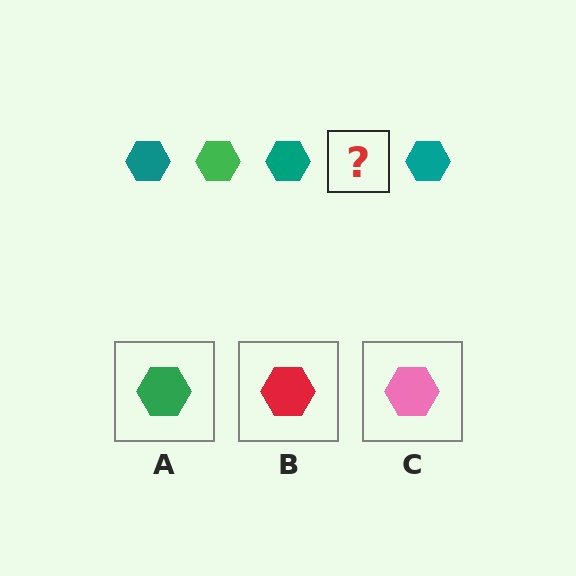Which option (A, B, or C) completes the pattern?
A.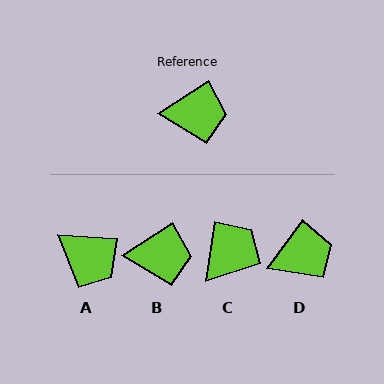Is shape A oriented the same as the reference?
No, it is off by about 37 degrees.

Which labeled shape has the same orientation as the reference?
B.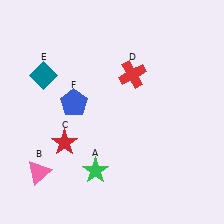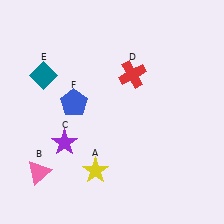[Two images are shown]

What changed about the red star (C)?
In Image 1, C is red. In Image 2, it changed to purple.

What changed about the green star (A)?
In Image 1, A is green. In Image 2, it changed to yellow.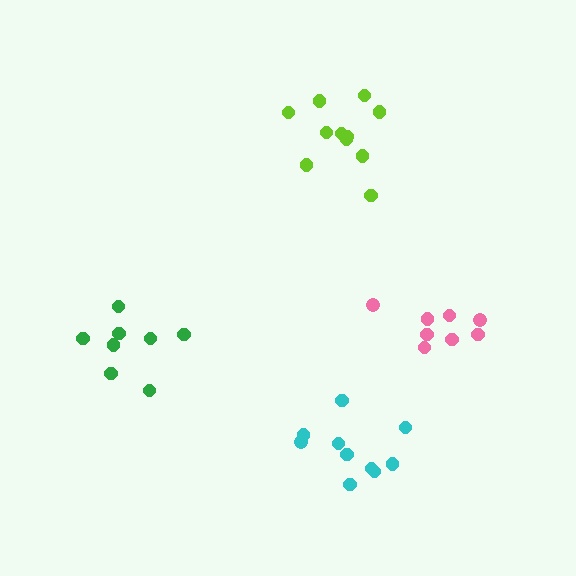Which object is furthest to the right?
The pink cluster is rightmost.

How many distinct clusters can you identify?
There are 4 distinct clusters.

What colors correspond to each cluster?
The clusters are colored: pink, green, cyan, lime.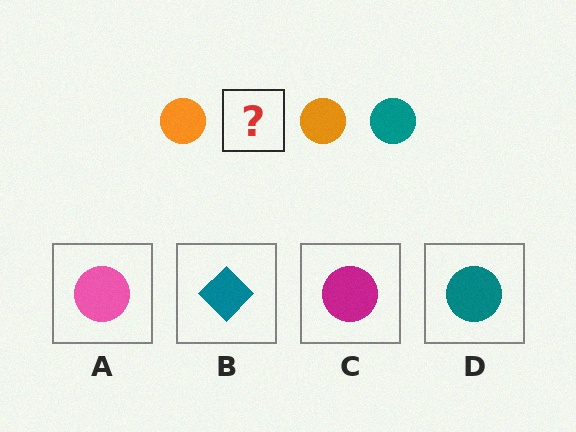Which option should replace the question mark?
Option D.